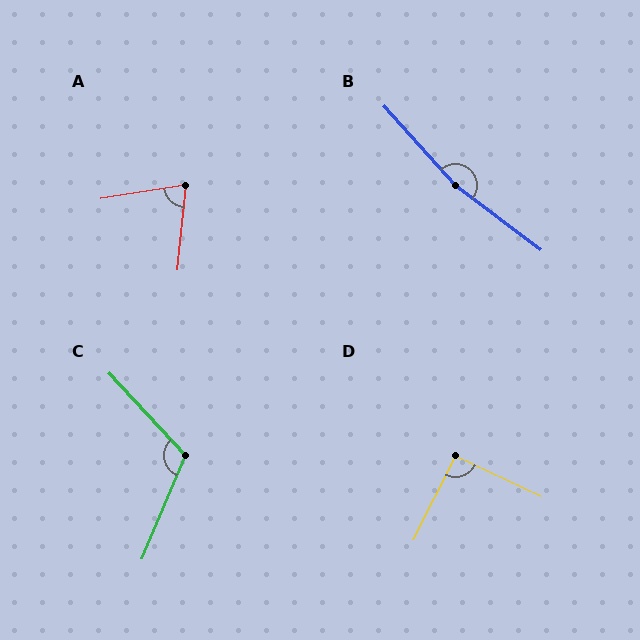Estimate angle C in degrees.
Approximately 114 degrees.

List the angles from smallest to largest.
A (75°), D (91°), C (114°), B (169°).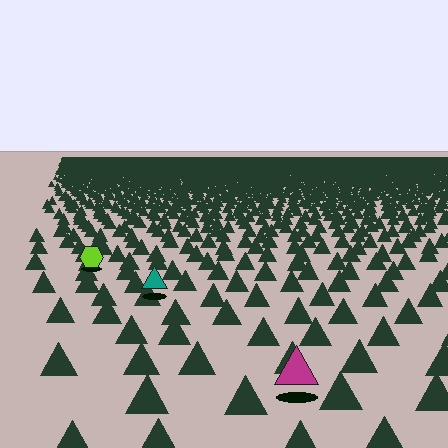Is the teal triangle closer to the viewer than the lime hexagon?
Yes. The teal triangle is closer — you can tell from the texture gradient: the ground texture is coarser near it.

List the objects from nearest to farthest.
From nearest to farthest: the magenta triangle, the teal triangle, the lime hexagon.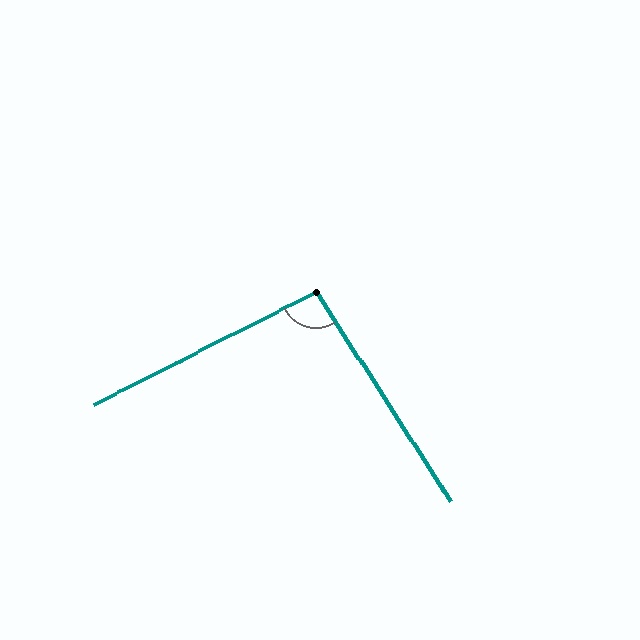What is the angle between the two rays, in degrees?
Approximately 96 degrees.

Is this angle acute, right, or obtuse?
It is obtuse.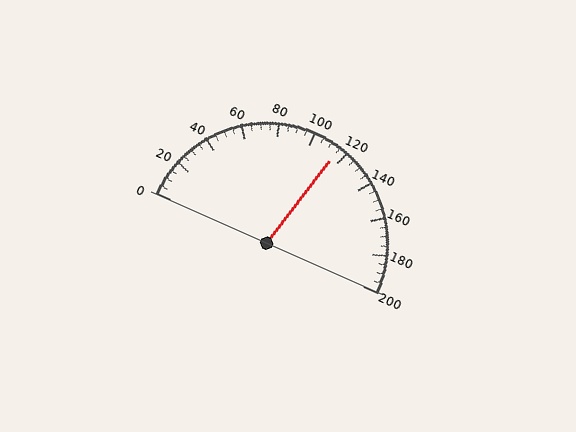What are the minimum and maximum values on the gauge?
The gauge ranges from 0 to 200.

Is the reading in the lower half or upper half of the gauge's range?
The reading is in the upper half of the range (0 to 200).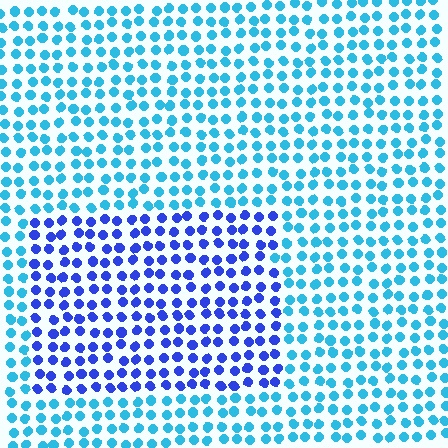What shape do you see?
I see a rectangle.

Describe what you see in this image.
The image is filled with small cyan elements in a uniform arrangement. A rectangle-shaped region is visible where the elements are tinted to a slightly different hue, forming a subtle color boundary.